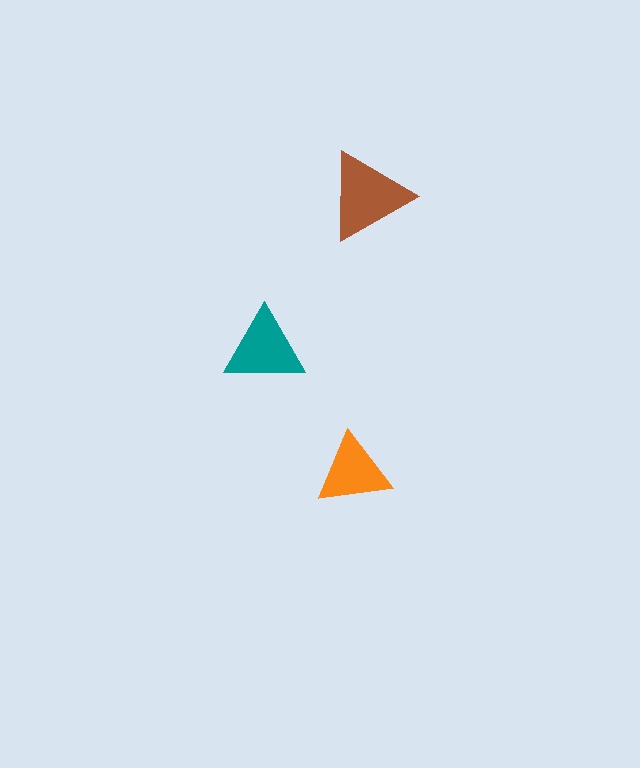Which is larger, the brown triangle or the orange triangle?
The brown one.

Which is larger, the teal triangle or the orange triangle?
The teal one.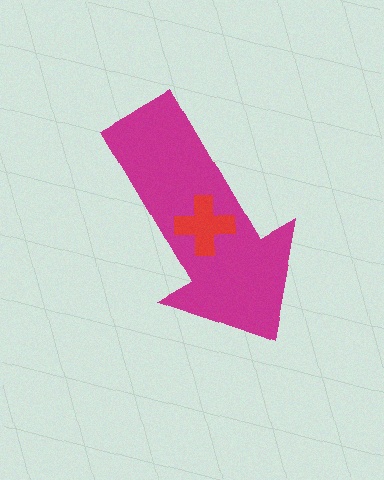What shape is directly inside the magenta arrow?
The red cross.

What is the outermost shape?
The magenta arrow.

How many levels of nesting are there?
2.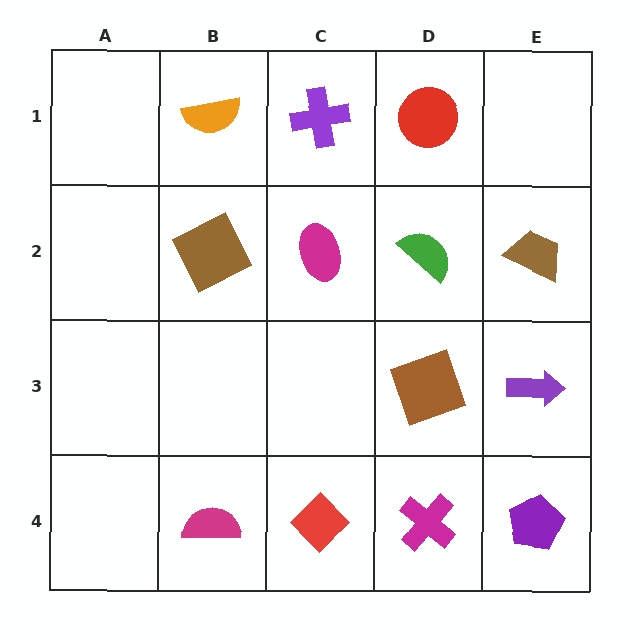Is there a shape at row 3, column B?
No, that cell is empty.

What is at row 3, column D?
A brown square.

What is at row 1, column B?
An orange semicircle.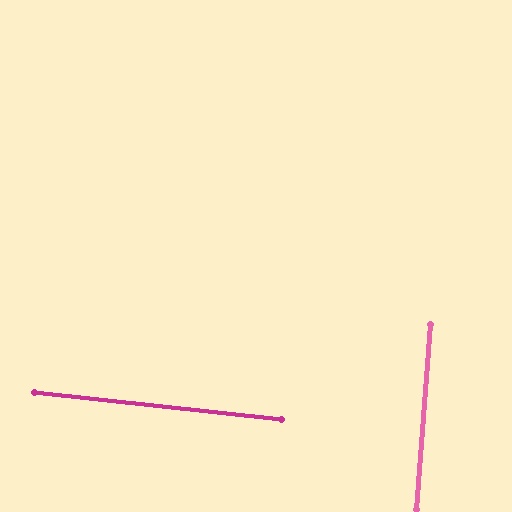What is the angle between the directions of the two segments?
Approximately 88 degrees.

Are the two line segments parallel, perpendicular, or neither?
Perpendicular — they meet at approximately 88°.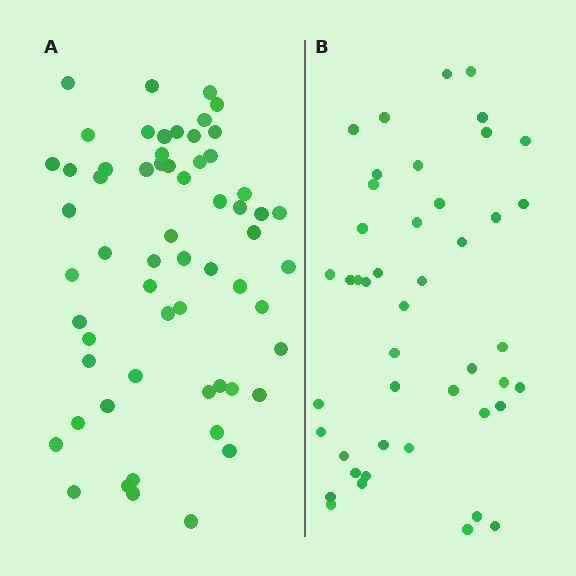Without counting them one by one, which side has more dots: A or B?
Region A (the left region) has more dots.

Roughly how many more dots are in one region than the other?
Region A has approximately 15 more dots than region B.